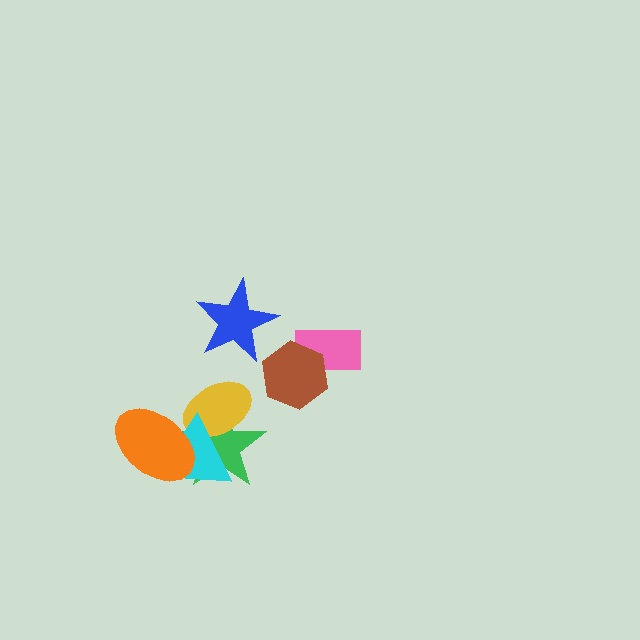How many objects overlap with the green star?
3 objects overlap with the green star.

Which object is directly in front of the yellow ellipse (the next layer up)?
The cyan triangle is directly in front of the yellow ellipse.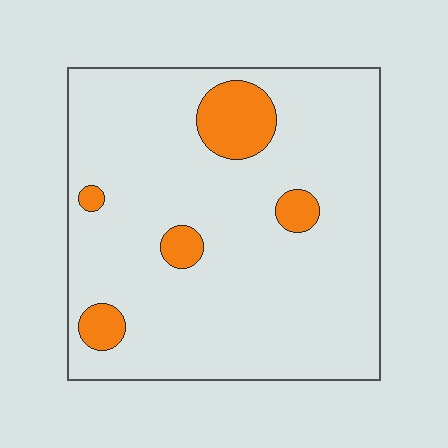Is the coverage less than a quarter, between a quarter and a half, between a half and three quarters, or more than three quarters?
Less than a quarter.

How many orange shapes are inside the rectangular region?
5.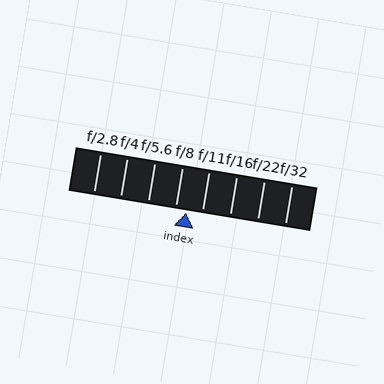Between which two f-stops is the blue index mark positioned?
The index mark is between f/8 and f/11.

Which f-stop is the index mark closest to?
The index mark is closest to f/8.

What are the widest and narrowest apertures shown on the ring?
The widest aperture shown is f/2.8 and the narrowest is f/32.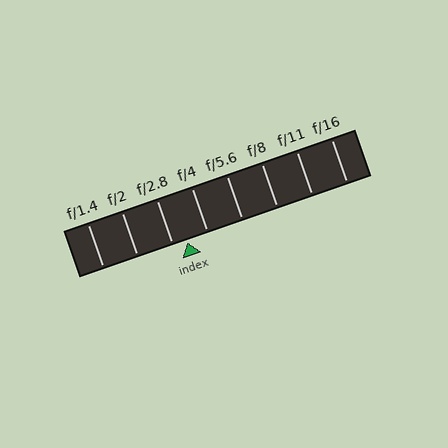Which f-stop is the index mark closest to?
The index mark is closest to f/2.8.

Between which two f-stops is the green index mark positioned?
The index mark is between f/2.8 and f/4.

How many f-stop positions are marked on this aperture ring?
There are 8 f-stop positions marked.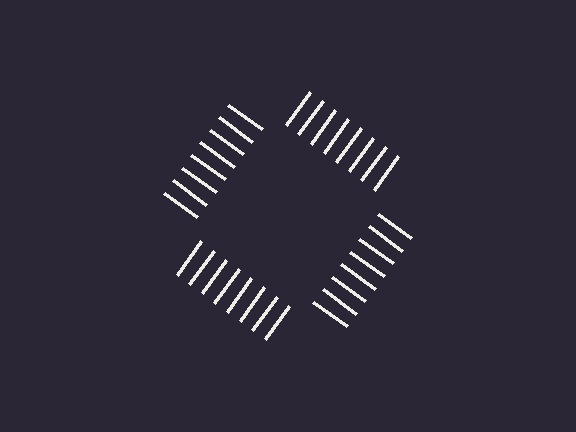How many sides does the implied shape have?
4 sides — the line-ends trace a square.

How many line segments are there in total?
32 — 8 along each of the 4 edges.